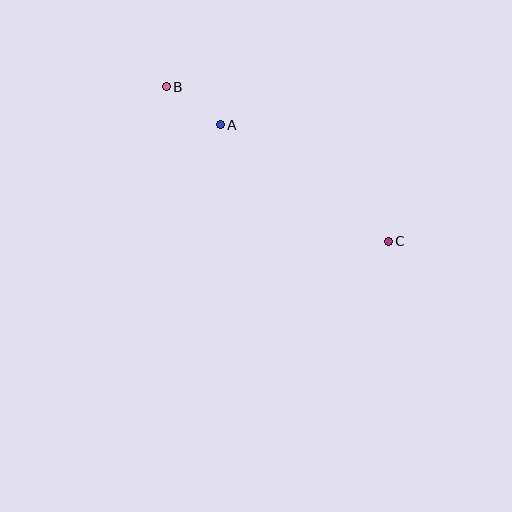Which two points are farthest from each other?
Points B and C are farthest from each other.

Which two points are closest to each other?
Points A and B are closest to each other.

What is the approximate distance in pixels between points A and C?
The distance between A and C is approximately 204 pixels.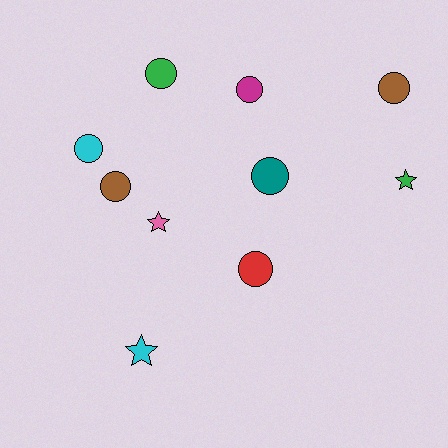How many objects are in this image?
There are 10 objects.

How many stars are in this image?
There are 3 stars.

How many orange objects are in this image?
There are no orange objects.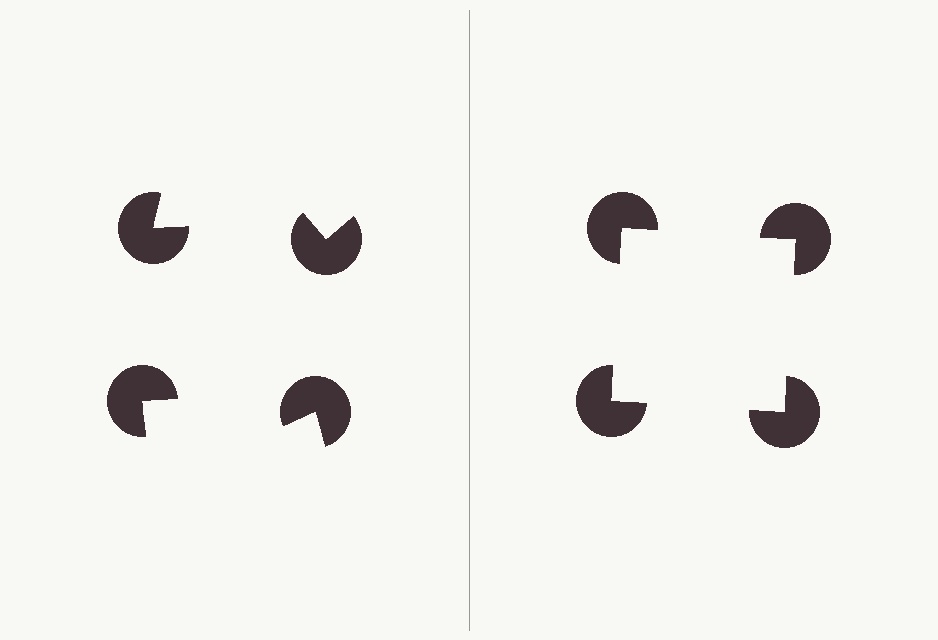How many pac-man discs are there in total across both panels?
8 — 4 on each side.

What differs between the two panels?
The pac-man discs are positioned identically on both sides; only the wedge orientations differ. On the right they align to a square; on the left they are misaligned.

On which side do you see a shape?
An illusory square appears on the right side. On the left side the wedge cuts are rotated, so no coherent shape forms.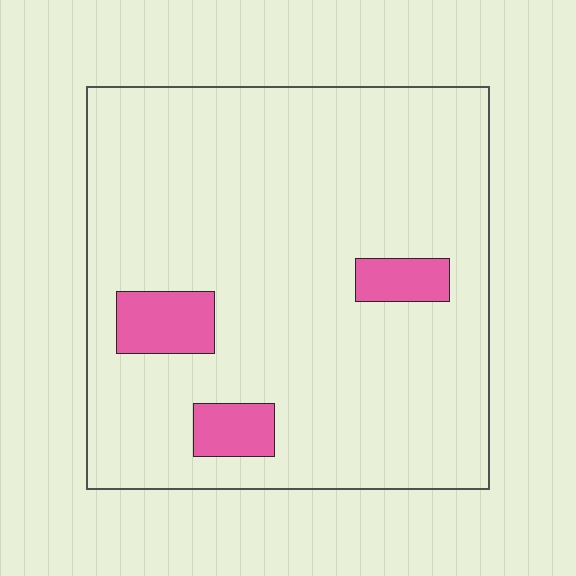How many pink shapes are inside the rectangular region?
3.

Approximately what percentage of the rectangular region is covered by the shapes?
Approximately 10%.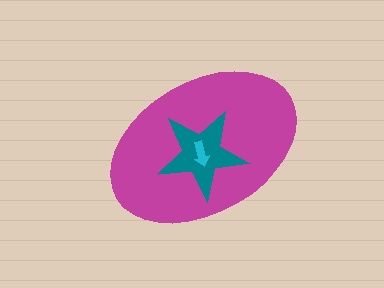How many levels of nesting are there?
3.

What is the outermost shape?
The magenta ellipse.